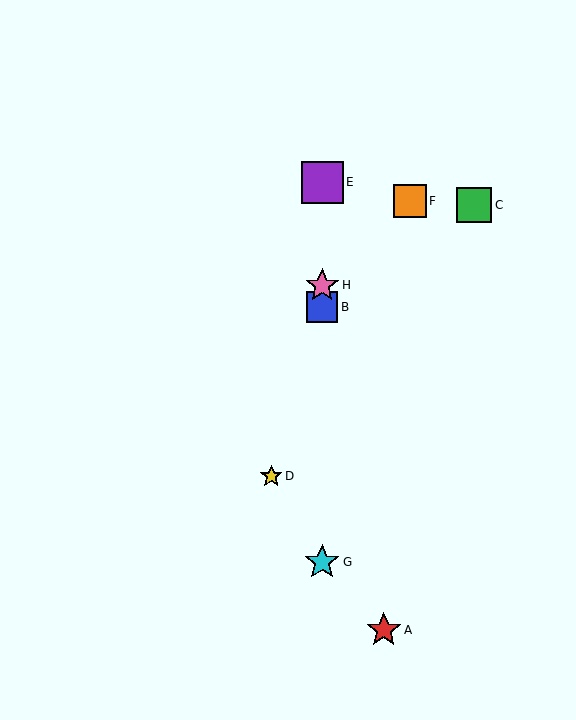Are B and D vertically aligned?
No, B is at x≈322 and D is at x≈271.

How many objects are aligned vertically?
4 objects (B, E, G, H) are aligned vertically.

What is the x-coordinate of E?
Object E is at x≈322.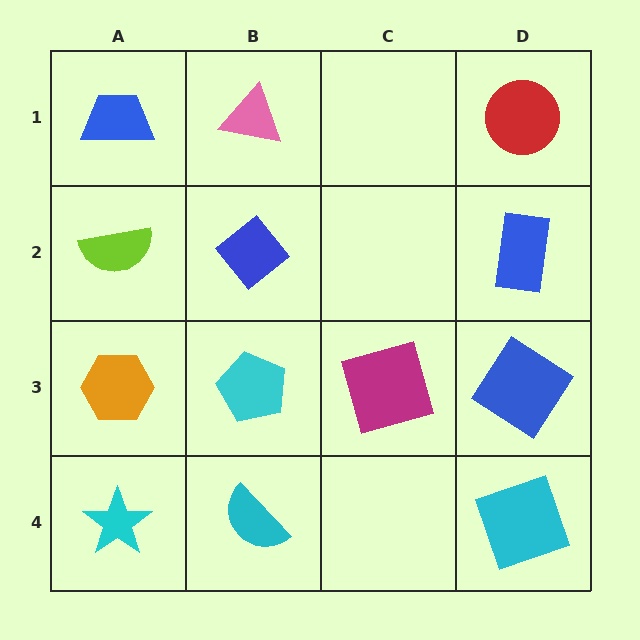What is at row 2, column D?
A blue rectangle.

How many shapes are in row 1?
3 shapes.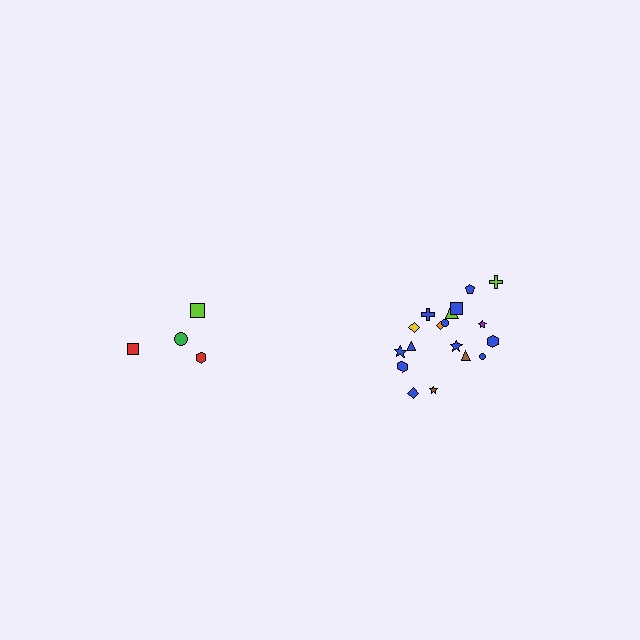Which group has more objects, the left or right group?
The right group.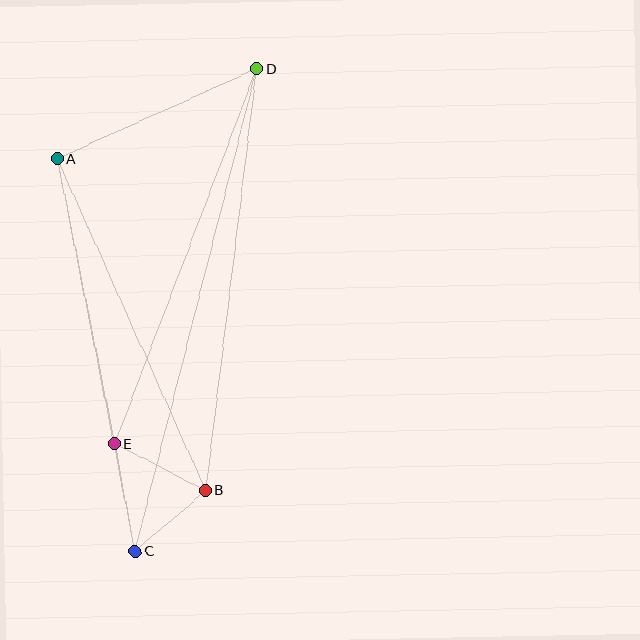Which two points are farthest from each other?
Points C and D are farthest from each other.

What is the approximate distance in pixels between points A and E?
The distance between A and E is approximately 291 pixels.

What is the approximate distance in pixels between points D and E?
The distance between D and E is approximately 401 pixels.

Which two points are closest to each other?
Points B and C are closest to each other.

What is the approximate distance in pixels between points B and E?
The distance between B and E is approximately 102 pixels.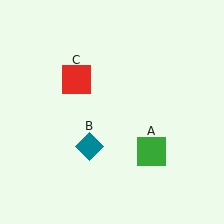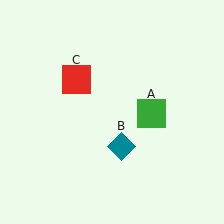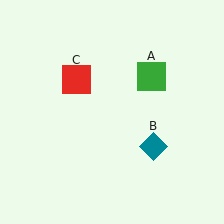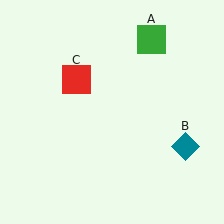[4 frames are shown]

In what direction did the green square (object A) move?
The green square (object A) moved up.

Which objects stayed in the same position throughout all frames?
Red square (object C) remained stationary.